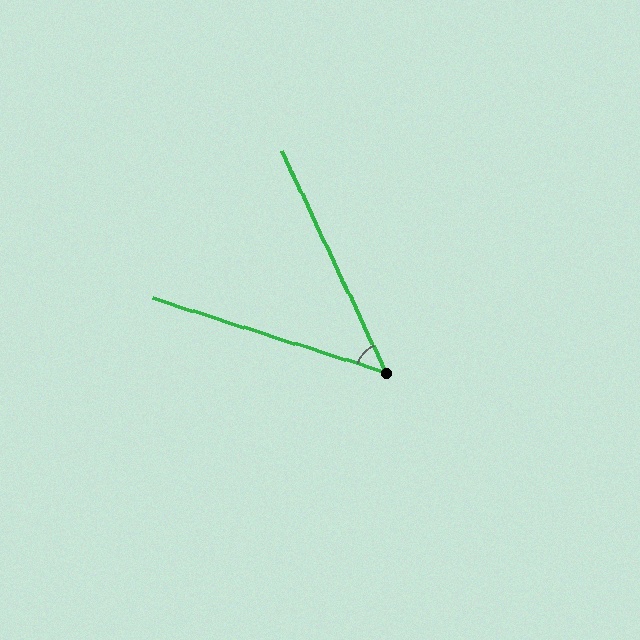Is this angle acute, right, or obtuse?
It is acute.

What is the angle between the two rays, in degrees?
Approximately 47 degrees.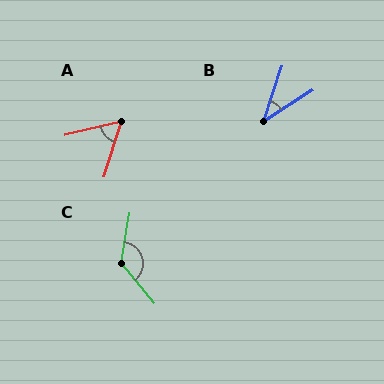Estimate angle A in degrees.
Approximately 59 degrees.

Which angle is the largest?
C, at approximately 132 degrees.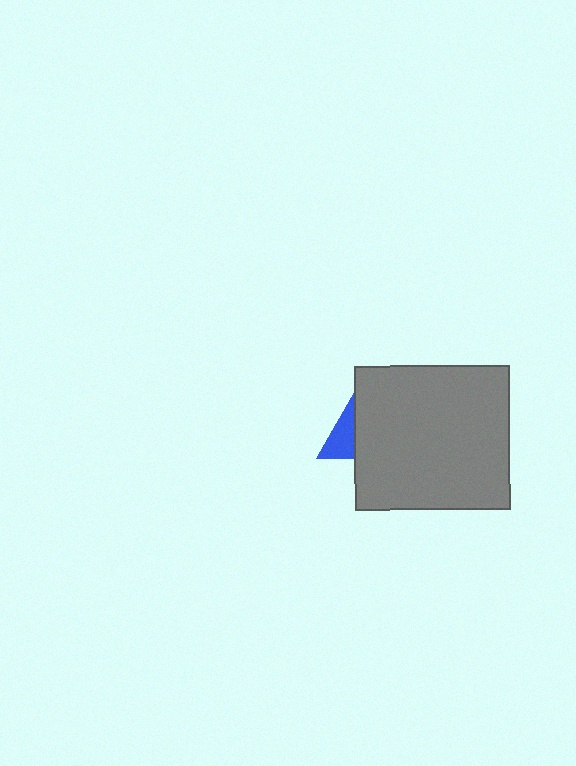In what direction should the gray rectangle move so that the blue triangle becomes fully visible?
The gray rectangle should move right. That is the shortest direction to clear the overlap and leave the blue triangle fully visible.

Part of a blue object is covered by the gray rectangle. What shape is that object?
It is a triangle.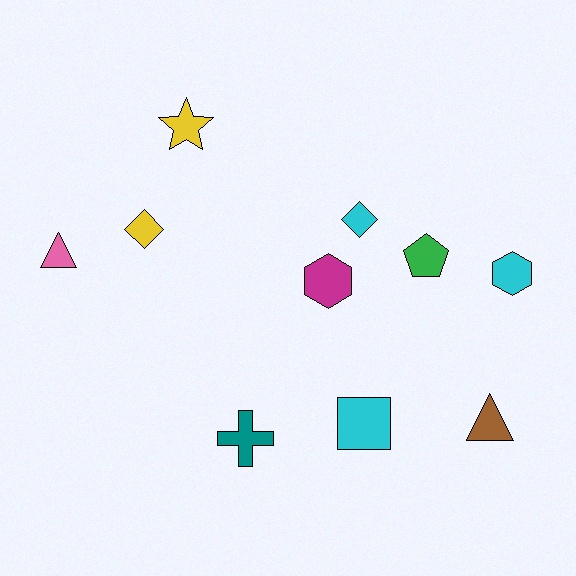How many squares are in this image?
There is 1 square.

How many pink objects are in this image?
There is 1 pink object.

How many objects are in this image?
There are 10 objects.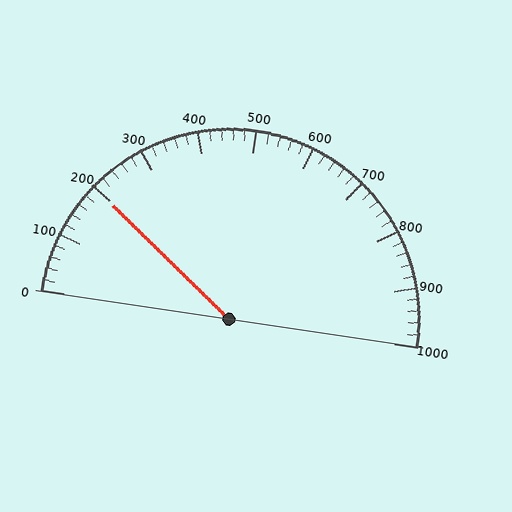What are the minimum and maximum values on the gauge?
The gauge ranges from 0 to 1000.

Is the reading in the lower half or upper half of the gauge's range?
The reading is in the lower half of the range (0 to 1000).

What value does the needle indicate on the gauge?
The needle indicates approximately 200.